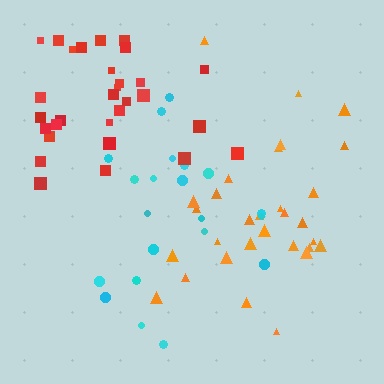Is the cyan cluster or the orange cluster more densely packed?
Orange.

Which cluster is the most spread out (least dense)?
Cyan.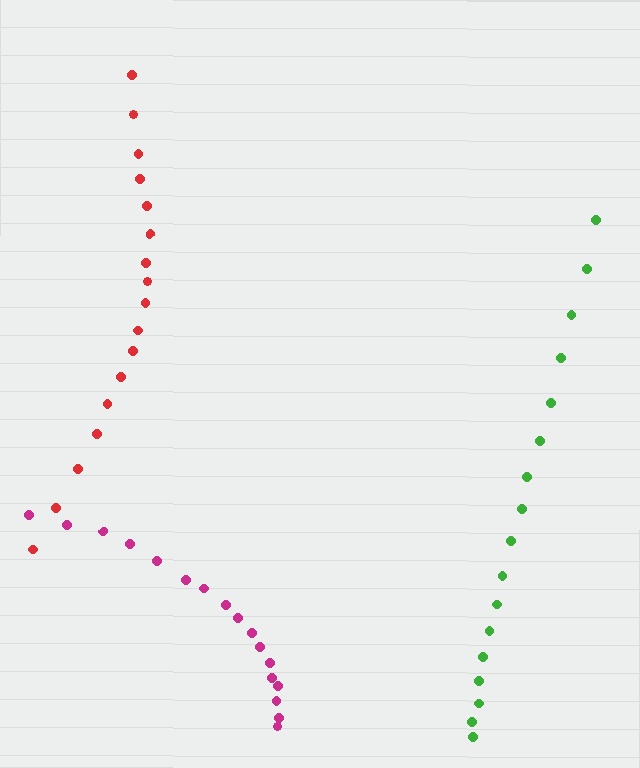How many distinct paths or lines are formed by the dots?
There are 3 distinct paths.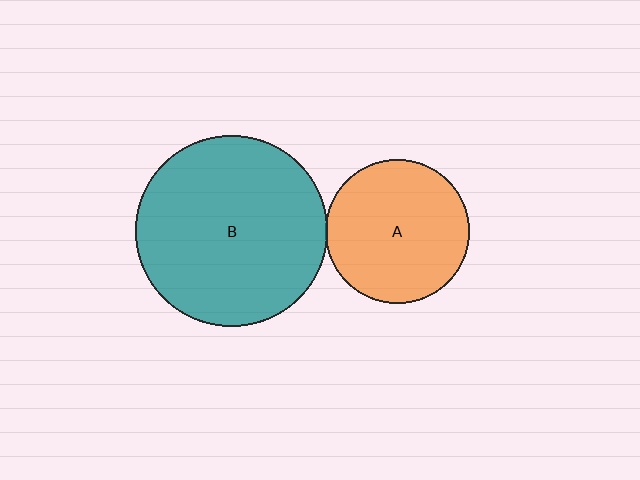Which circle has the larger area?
Circle B (teal).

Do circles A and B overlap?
Yes.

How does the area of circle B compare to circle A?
Approximately 1.8 times.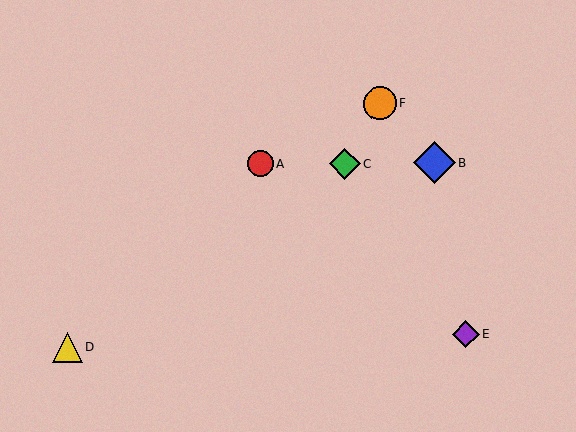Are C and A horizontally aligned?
Yes, both are at y≈163.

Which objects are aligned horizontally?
Objects A, B, C are aligned horizontally.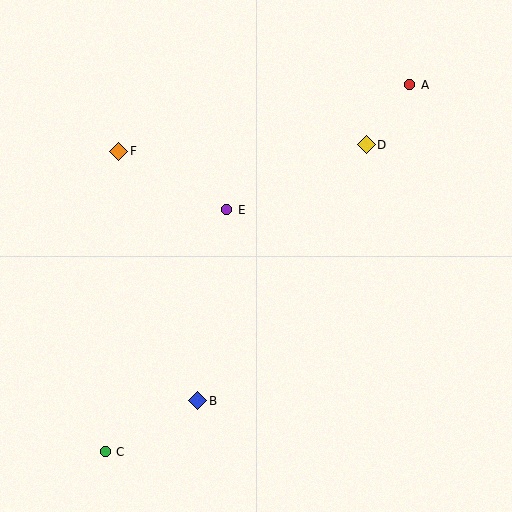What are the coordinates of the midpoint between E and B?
The midpoint between E and B is at (212, 305).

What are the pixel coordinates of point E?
Point E is at (227, 210).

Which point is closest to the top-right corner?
Point A is closest to the top-right corner.